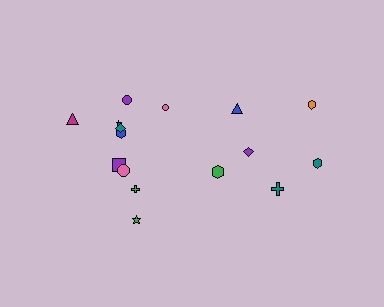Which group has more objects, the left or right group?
The left group.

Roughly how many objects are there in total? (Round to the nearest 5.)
Roughly 15 objects in total.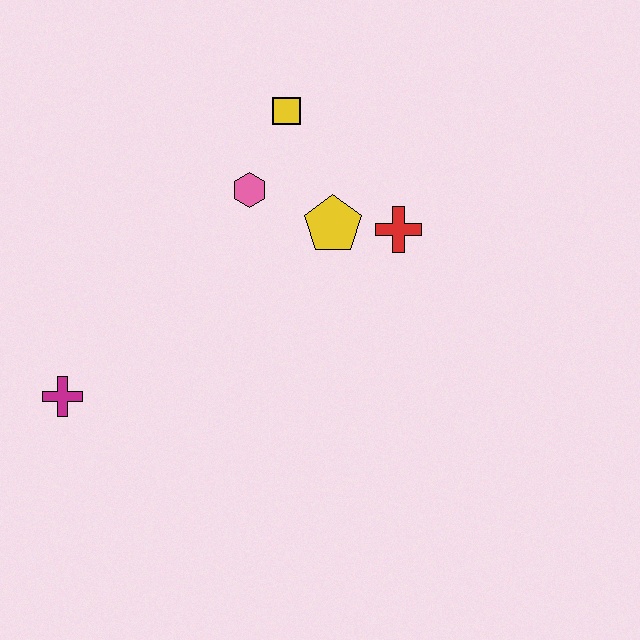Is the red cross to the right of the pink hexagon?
Yes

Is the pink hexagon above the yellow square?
No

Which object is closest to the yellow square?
The pink hexagon is closest to the yellow square.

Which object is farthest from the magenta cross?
The red cross is farthest from the magenta cross.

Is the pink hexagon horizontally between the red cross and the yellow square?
No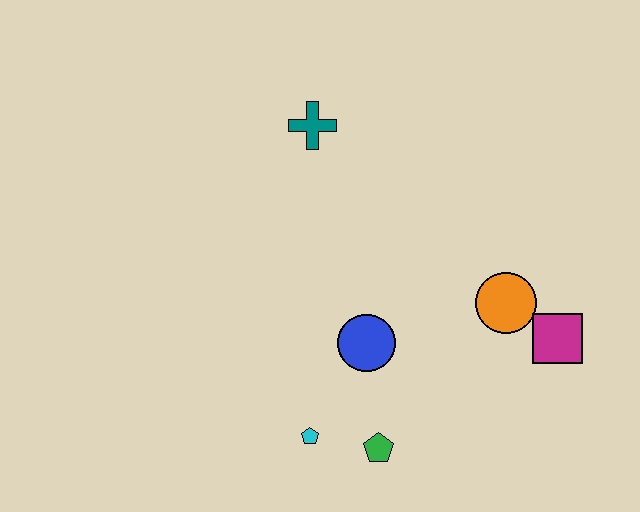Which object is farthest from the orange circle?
The teal cross is farthest from the orange circle.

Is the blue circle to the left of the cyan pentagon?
No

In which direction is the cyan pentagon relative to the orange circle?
The cyan pentagon is to the left of the orange circle.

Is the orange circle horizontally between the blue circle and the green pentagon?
No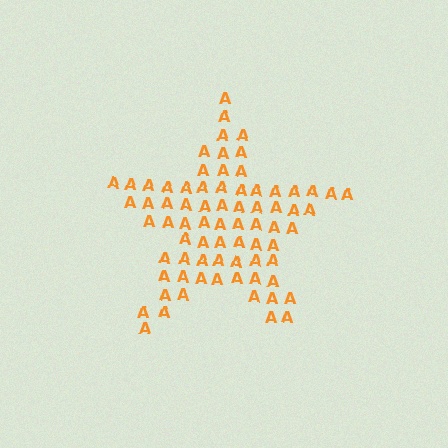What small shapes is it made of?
It is made of small letter A's.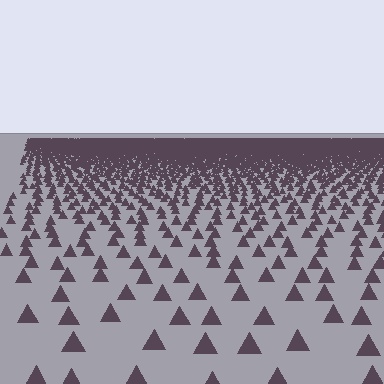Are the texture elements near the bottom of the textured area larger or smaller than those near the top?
Larger. Near the bottom, elements are closer to the viewer and appear at a bigger on-screen size.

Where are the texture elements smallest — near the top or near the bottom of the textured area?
Near the top.